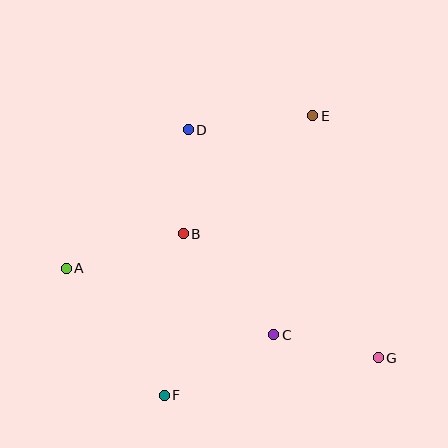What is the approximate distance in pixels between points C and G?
The distance between C and G is approximately 107 pixels.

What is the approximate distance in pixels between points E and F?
The distance between E and F is approximately 316 pixels.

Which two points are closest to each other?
Points B and D are closest to each other.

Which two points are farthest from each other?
Points A and G are farthest from each other.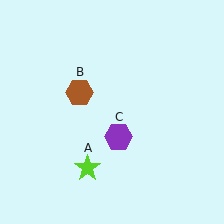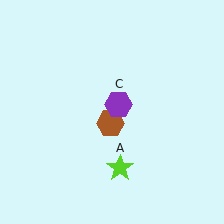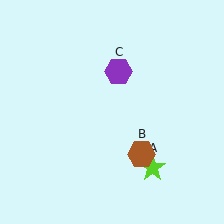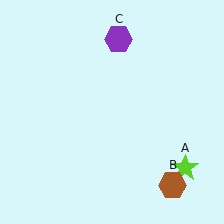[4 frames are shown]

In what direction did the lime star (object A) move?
The lime star (object A) moved right.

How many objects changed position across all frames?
3 objects changed position: lime star (object A), brown hexagon (object B), purple hexagon (object C).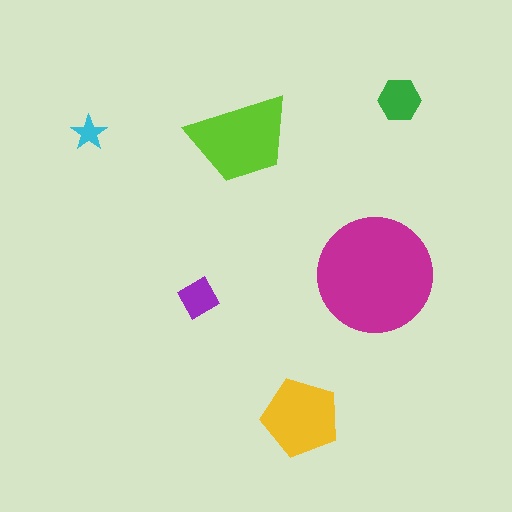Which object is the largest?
The magenta circle.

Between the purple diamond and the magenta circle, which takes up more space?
The magenta circle.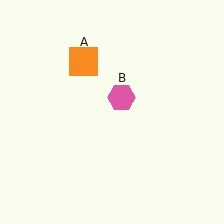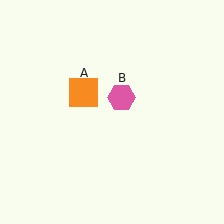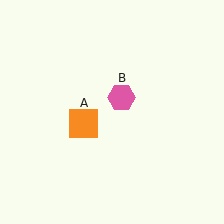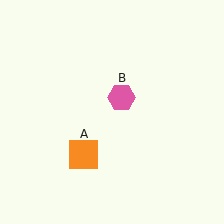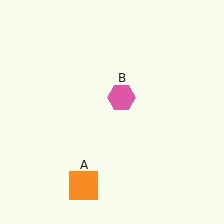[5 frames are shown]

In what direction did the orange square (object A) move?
The orange square (object A) moved down.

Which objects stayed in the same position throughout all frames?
Pink hexagon (object B) remained stationary.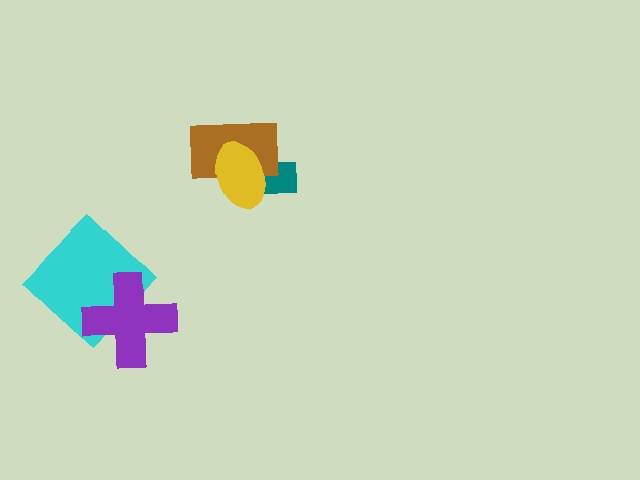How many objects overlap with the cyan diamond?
1 object overlaps with the cyan diamond.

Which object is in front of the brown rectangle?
The yellow ellipse is in front of the brown rectangle.